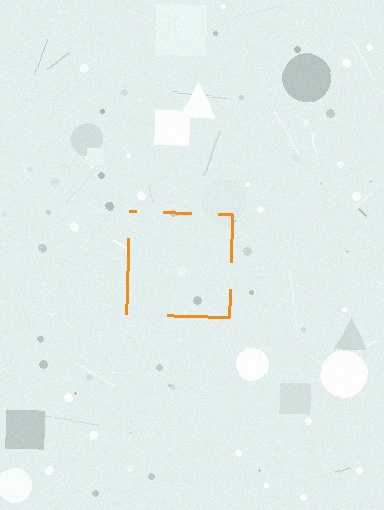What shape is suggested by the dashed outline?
The dashed outline suggests a square.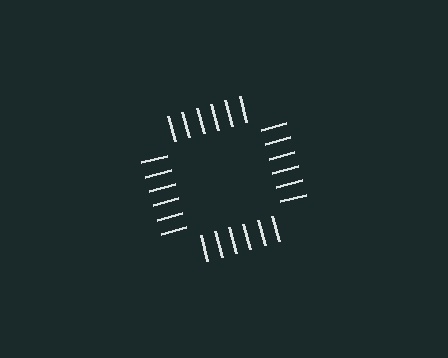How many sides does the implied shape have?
4 sides — the line-ends trace a square.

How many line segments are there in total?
24 — 6 along each of the 4 edges.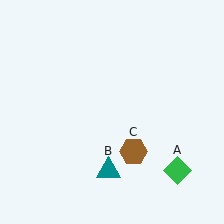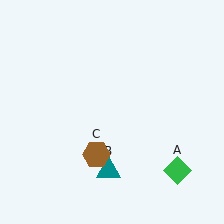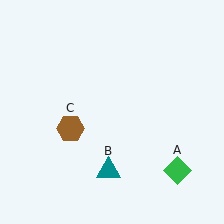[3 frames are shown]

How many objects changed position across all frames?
1 object changed position: brown hexagon (object C).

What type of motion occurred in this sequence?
The brown hexagon (object C) rotated clockwise around the center of the scene.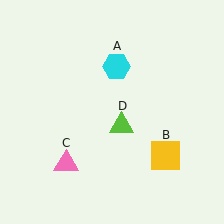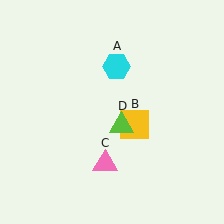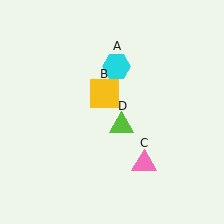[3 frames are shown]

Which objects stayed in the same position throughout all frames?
Cyan hexagon (object A) and lime triangle (object D) remained stationary.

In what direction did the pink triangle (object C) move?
The pink triangle (object C) moved right.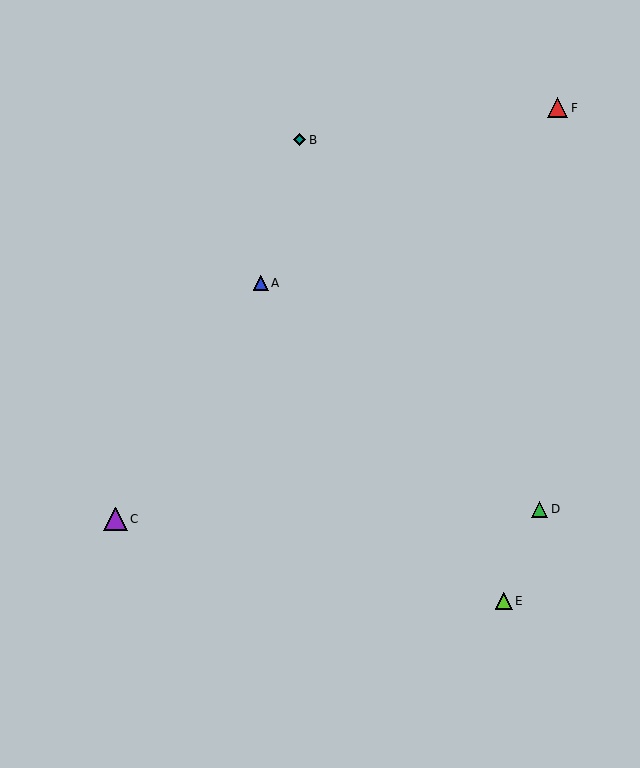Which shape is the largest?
The purple triangle (labeled C) is the largest.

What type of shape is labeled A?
Shape A is a blue triangle.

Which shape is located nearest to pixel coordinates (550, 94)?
The red triangle (labeled F) at (557, 108) is nearest to that location.